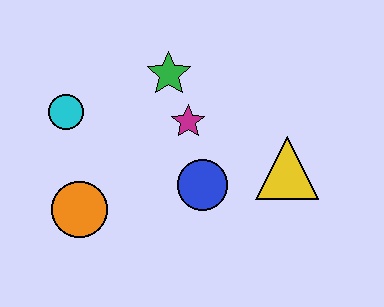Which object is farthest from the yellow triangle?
The cyan circle is farthest from the yellow triangle.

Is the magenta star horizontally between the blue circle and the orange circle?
Yes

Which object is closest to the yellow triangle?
The blue circle is closest to the yellow triangle.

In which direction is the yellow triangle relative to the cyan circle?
The yellow triangle is to the right of the cyan circle.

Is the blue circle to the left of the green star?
No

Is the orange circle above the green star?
No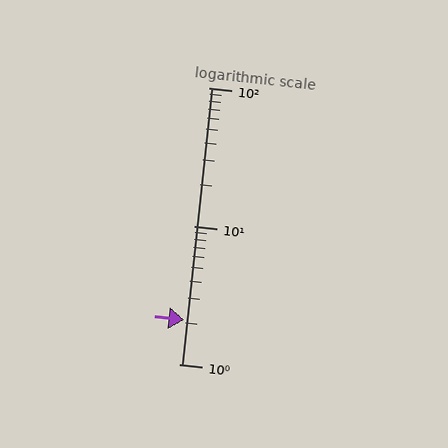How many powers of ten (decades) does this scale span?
The scale spans 2 decades, from 1 to 100.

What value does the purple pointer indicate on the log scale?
The pointer indicates approximately 2.1.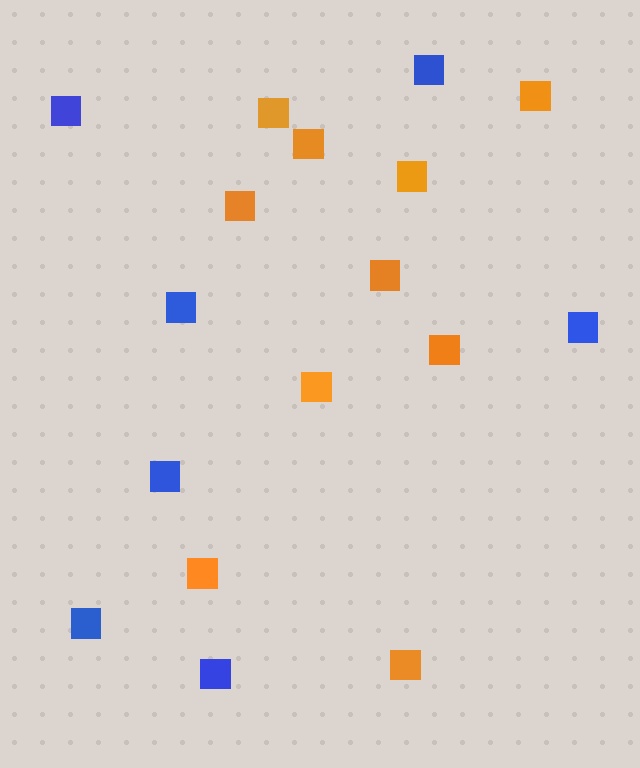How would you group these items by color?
There are 2 groups: one group of orange squares (10) and one group of blue squares (7).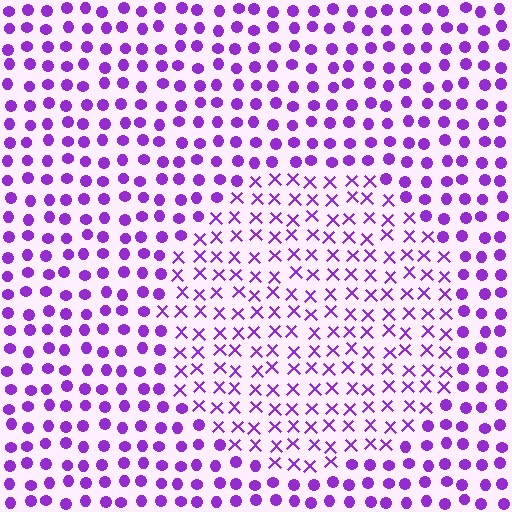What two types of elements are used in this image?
The image uses X marks inside the circle region and circles outside it.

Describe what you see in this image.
The image is filled with small purple elements arranged in a uniform grid. A circle-shaped region contains X marks, while the surrounding area contains circles. The boundary is defined purely by the change in element shape.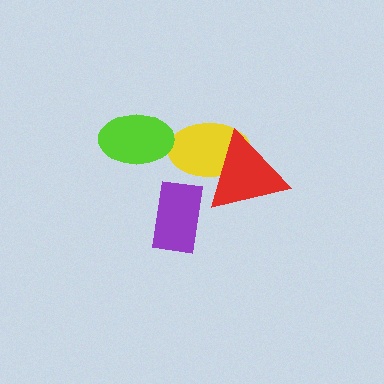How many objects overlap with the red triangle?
1 object overlaps with the red triangle.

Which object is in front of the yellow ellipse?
The red triangle is in front of the yellow ellipse.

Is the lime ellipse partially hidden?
No, no other shape covers it.